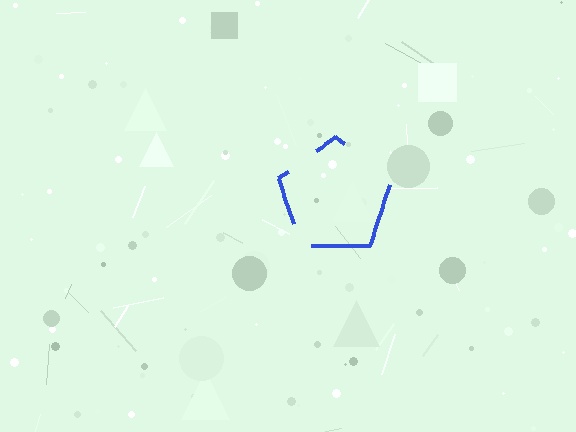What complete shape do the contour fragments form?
The contour fragments form a pentagon.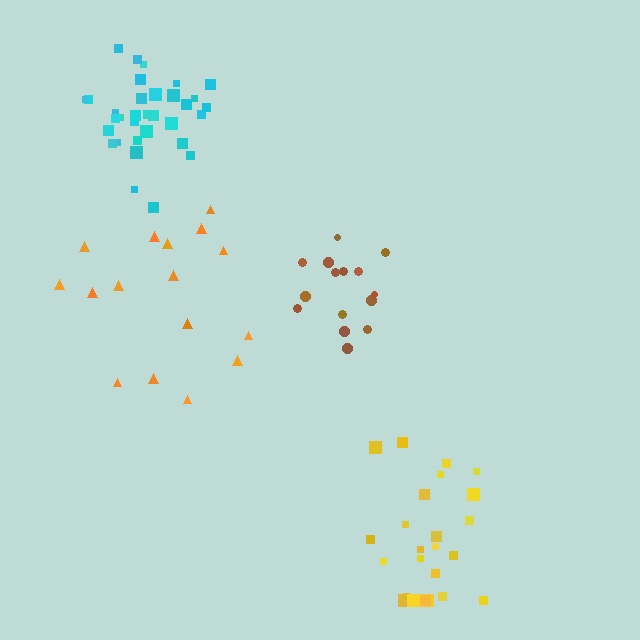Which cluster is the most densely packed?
Cyan.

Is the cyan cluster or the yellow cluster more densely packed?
Cyan.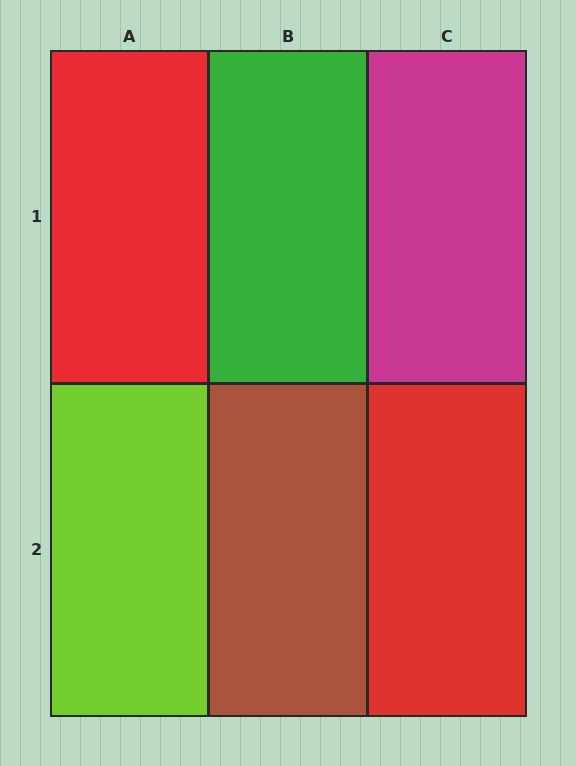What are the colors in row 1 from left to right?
Red, green, magenta.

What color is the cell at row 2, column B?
Brown.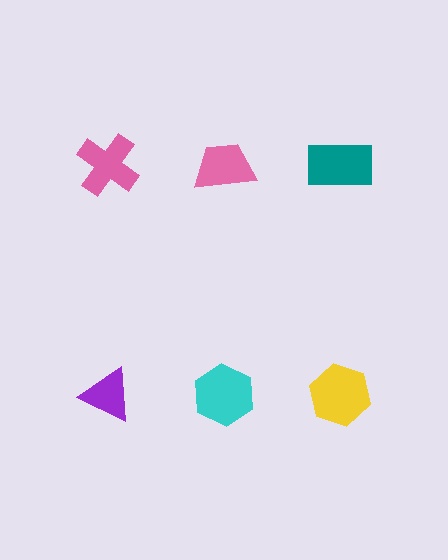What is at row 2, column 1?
A purple triangle.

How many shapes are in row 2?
3 shapes.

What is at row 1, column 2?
A pink trapezoid.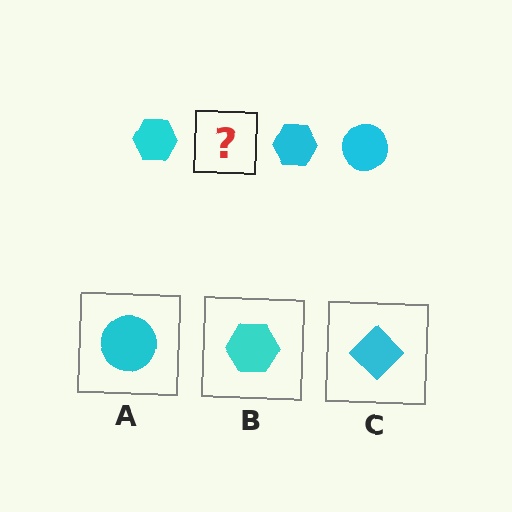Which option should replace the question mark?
Option A.